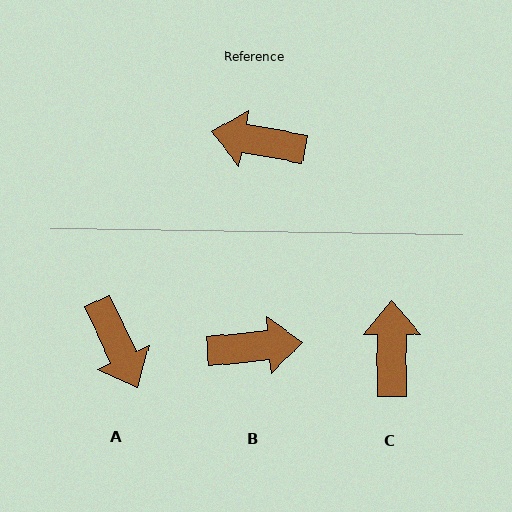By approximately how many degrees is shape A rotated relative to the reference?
Approximately 126 degrees counter-clockwise.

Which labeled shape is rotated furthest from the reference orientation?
B, about 164 degrees away.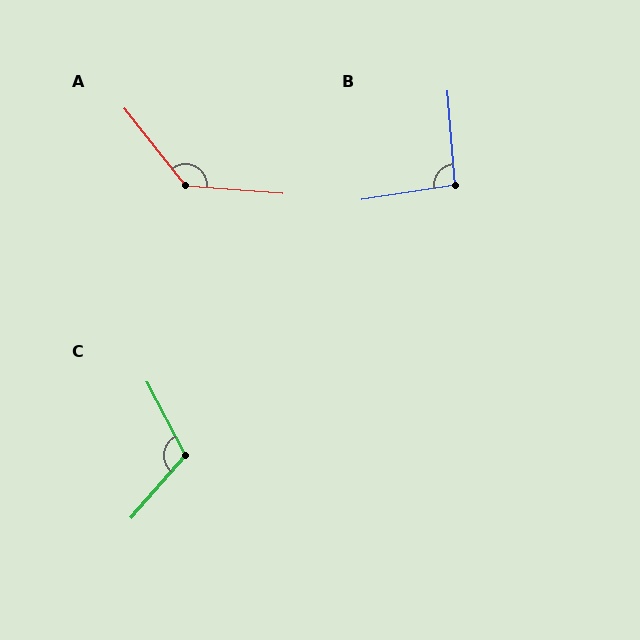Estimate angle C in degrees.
Approximately 111 degrees.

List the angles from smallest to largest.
B (94°), C (111°), A (133°).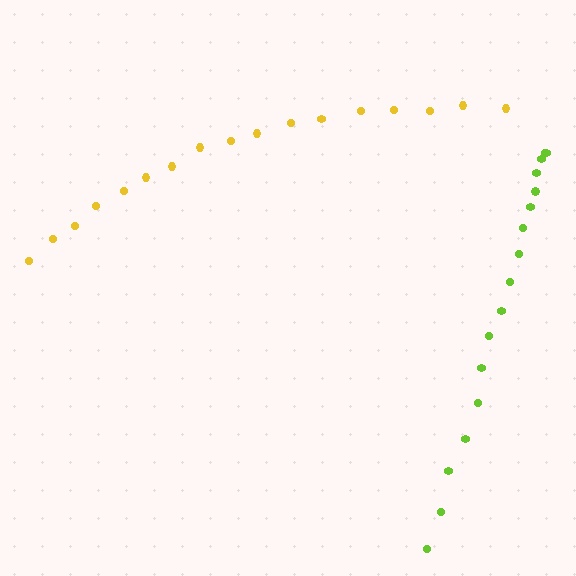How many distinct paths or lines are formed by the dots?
There are 2 distinct paths.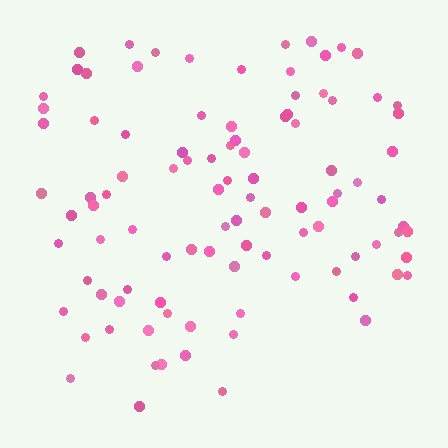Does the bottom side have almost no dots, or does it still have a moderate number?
Still a moderate number, just noticeably fewer than the top.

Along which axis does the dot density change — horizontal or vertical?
Vertical.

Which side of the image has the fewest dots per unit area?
The bottom.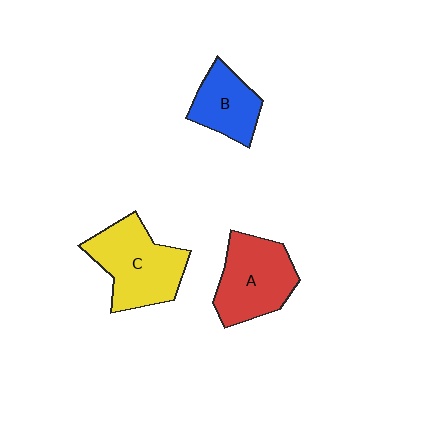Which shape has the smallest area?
Shape B (blue).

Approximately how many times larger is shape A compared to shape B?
Approximately 1.4 times.